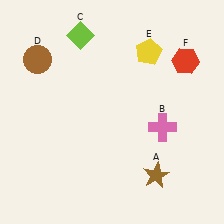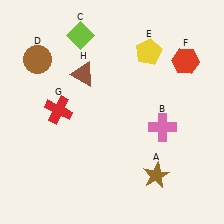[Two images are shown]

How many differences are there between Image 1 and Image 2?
There are 2 differences between the two images.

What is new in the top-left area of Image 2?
A brown triangle (H) was added in the top-left area of Image 2.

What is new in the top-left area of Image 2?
A red cross (G) was added in the top-left area of Image 2.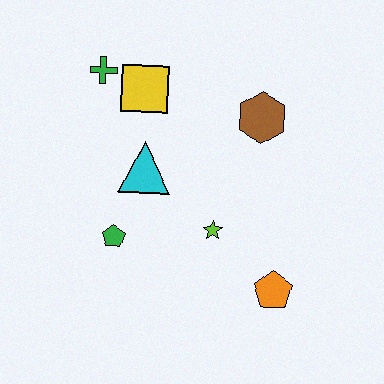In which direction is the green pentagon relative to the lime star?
The green pentagon is to the left of the lime star.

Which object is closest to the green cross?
The yellow square is closest to the green cross.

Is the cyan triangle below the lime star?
No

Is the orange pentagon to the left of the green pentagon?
No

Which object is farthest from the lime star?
The green cross is farthest from the lime star.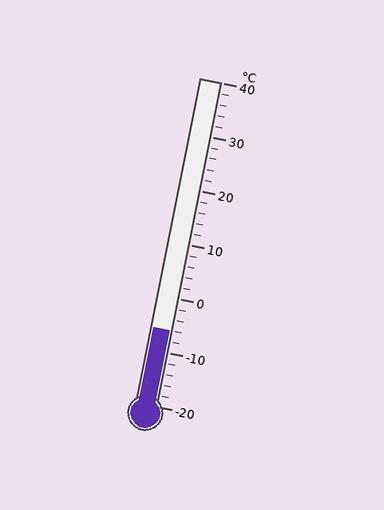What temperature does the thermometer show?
The thermometer shows approximately -6°C.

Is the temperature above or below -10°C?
The temperature is above -10°C.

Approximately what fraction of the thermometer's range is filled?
The thermometer is filled to approximately 25% of its range.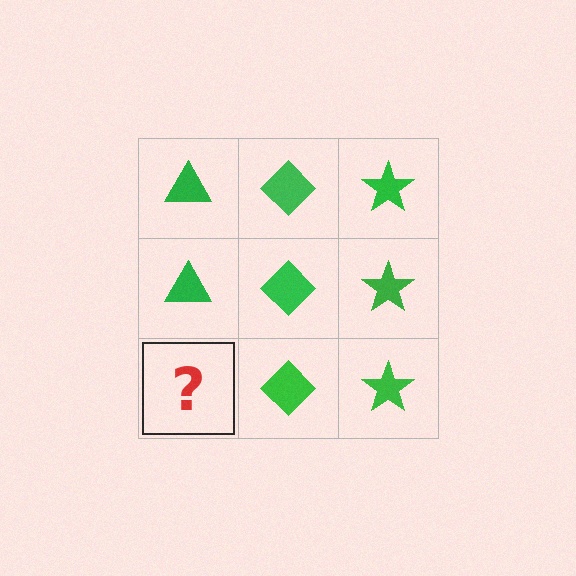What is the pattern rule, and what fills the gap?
The rule is that each column has a consistent shape. The gap should be filled with a green triangle.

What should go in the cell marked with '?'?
The missing cell should contain a green triangle.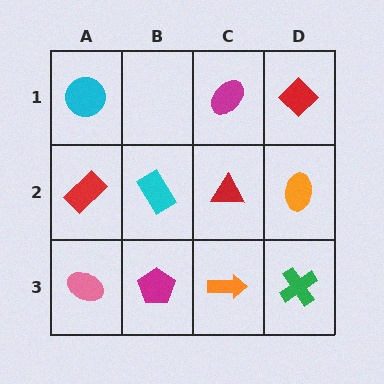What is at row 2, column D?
An orange ellipse.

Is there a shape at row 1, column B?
No, that cell is empty.